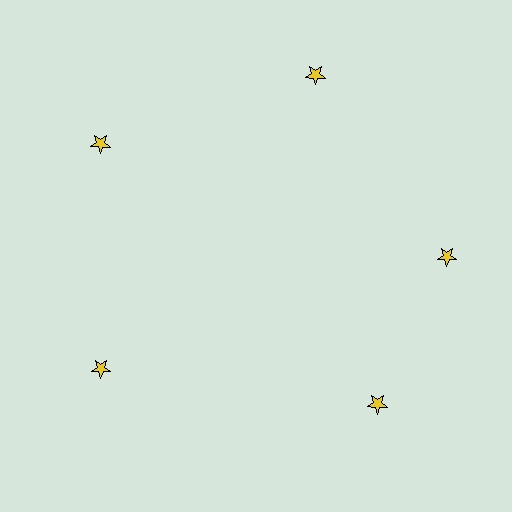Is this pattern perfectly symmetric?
No. The 5 yellow stars are arranged in a ring, but one element near the 5 o'clock position is rotated out of alignment along the ring, breaking the 5-fold rotational symmetry.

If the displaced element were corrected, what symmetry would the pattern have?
It would have 5-fold rotational symmetry — the pattern would map onto itself every 72 degrees.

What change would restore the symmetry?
The symmetry would be restored by rotating it back into even spacing with its neighbors so that all 5 stars sit at equal angles and equal distance from the center.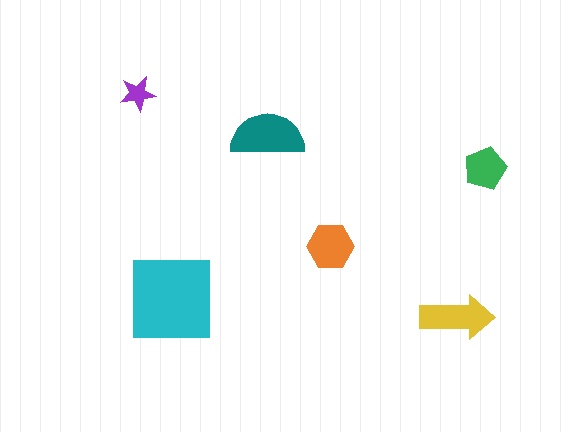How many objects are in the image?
There are 6 objects in the image.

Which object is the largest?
The cyan square.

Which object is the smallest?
The purple star.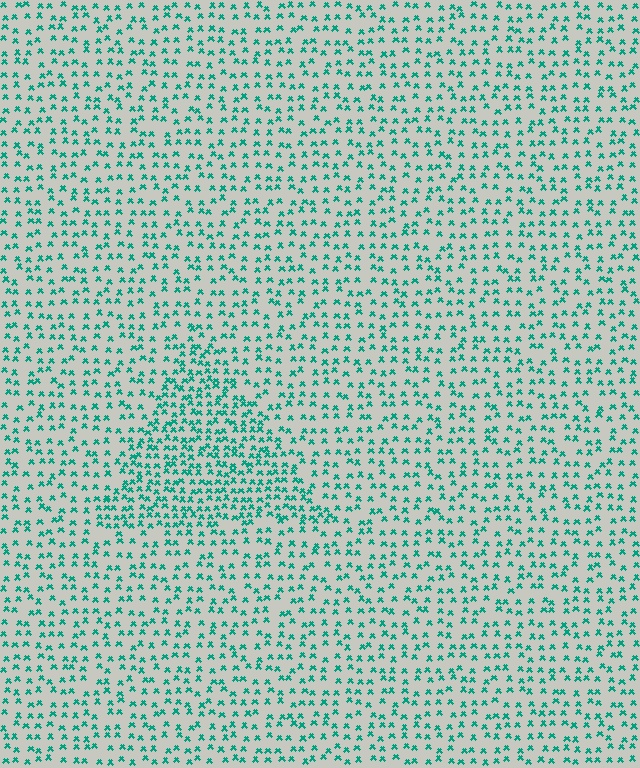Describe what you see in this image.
The image contains small teal elements arranged at two different densities. A triangle-shaped region is visible where the elements are more densely packed than the surrounding area.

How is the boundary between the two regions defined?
The boundary is defined by a change in element density (approximately 1.8x ratio). All elements are the same color, size, and shape.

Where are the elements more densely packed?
The elements are more densely packed inside the triangle boundary.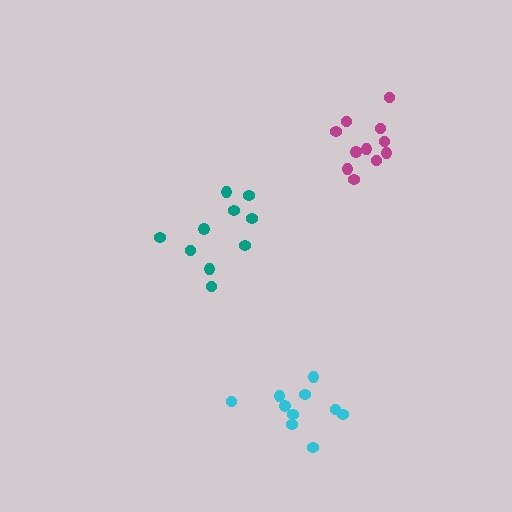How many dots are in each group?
Group 1: 10 dots, Group 2: 10 dots, Group 3: 11 dots (31 total).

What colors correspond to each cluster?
The clusters are colored: teal, cyan, magenta.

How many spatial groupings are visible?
There are 3 spatial groupings.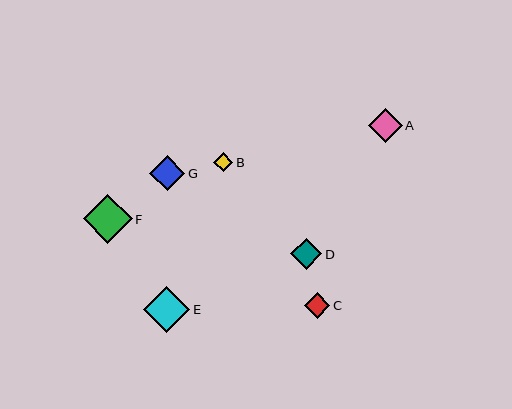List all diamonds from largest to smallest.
From largest to smallest: F, E, G, A, D, C, B.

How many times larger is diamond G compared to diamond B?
Diamond G is approximately 1.8 times the size of diamond B.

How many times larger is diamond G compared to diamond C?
Diamond G is approximately 1.4 times the size of diamond C.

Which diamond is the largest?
Diamond F is the largest with a size of approximately 49 pixels.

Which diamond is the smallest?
Diamond B is the smallest with a size of approximately 19 pixels.